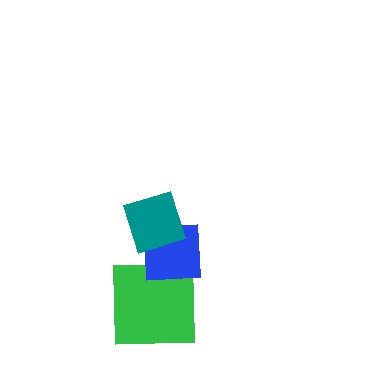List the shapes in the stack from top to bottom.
From top to bottom: the teal diamond, the blue square, the green square.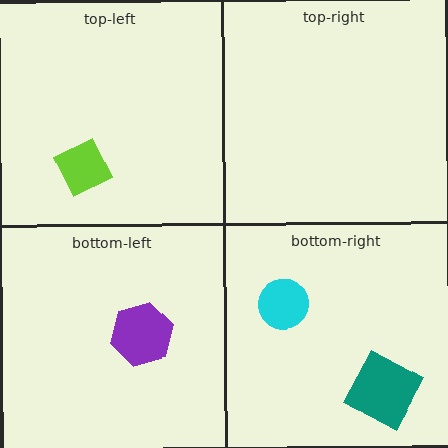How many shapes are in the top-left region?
1.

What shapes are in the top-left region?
The lime diamond.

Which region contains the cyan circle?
The bottom-right region.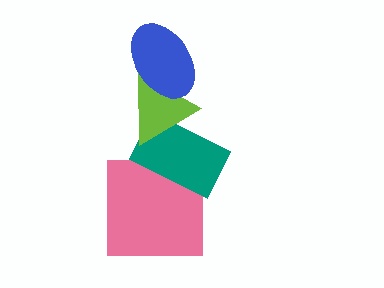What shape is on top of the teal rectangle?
The lime triangle is on top of the teal rectangle.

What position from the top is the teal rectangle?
The teal rectangle is 3rd from the top.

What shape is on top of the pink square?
The teal rectangle is on top of the pink square.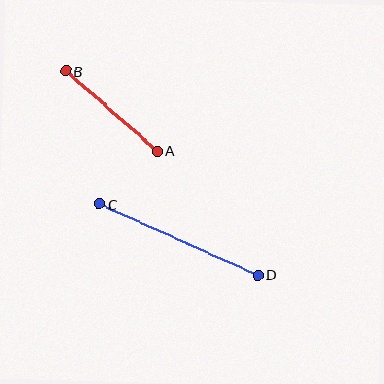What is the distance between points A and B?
The distance is approximately 122 pixels.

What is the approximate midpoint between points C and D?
The midpoint is at approximately (179, 240) pixels.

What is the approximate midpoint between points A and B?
The midpoint is at approximately (112, 111) pixels.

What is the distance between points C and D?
The distance is approximately 174 pixels.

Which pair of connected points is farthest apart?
Points C and D are farthest apart.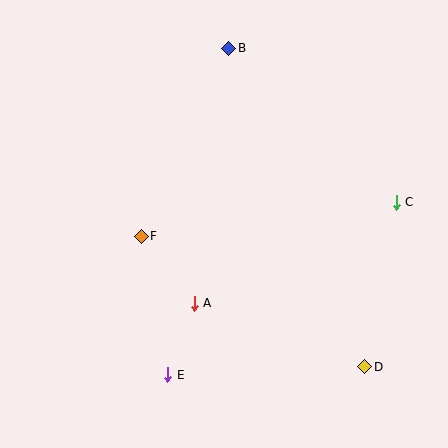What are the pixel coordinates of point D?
Point D is at (365, 367).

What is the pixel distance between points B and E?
The distance between B and E is 332 pixels.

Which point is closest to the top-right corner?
Point C is closest to the top-right corner.